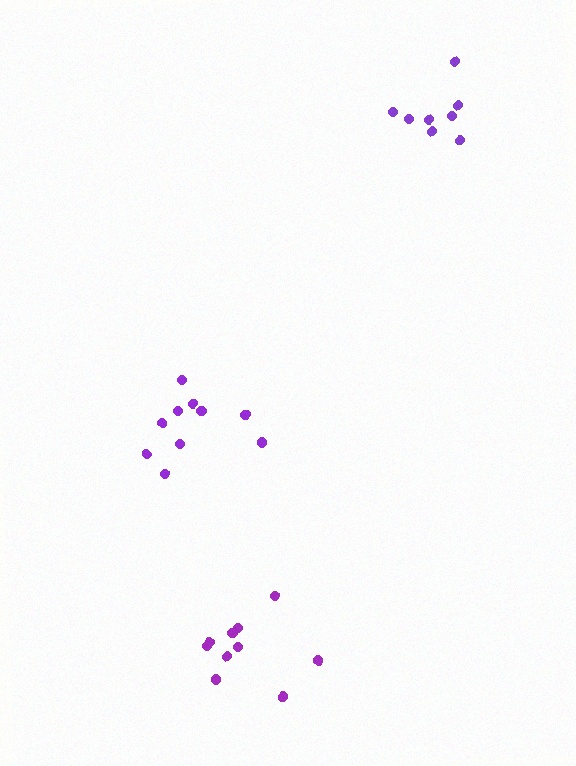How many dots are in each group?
Group 1: 8 dots, Group 2: 10 dots, Group 3: 10 dots (28 total).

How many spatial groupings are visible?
There are 3 spatial groupings.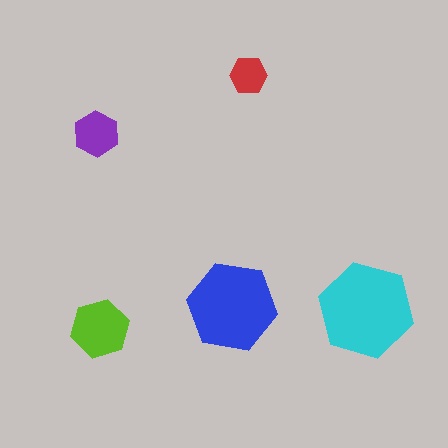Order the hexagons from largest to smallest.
the cyan one, the blue one, the lime one, the purple one, the red one.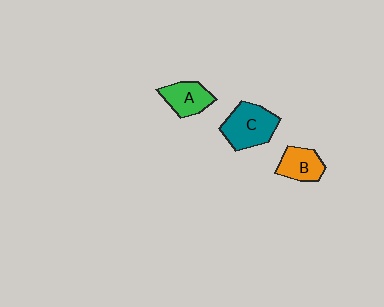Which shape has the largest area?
Shape C (teal).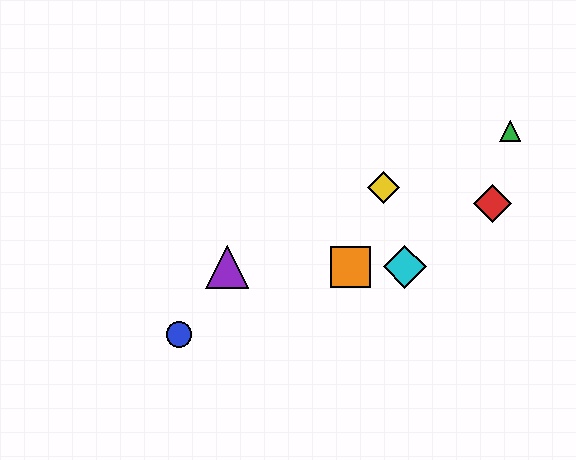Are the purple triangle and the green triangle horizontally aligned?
No, the purple triangle is at y≈267 and the green triangle is at y≈131.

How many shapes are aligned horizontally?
3 shapes (the purple triangle, the orange square, the cyan diamond) are aligned horizontally.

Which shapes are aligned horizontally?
The purple triangle, the orange square, the cyan diamond are aligned horizontally.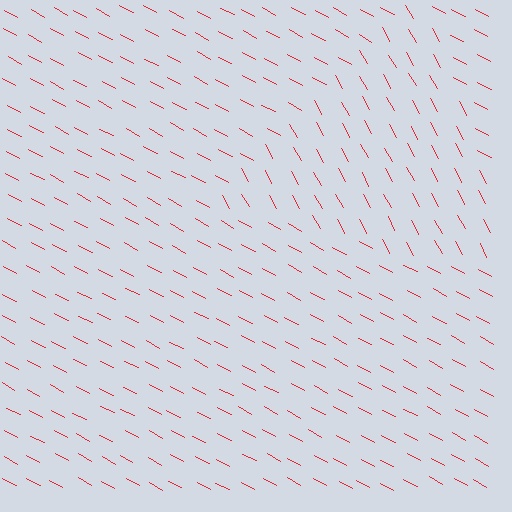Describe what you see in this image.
The image is filled with small red line segments. A triangle region in the image has lines oriented differently from the surrounding lines, creating a visible texture boundary.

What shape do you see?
I see a triangle.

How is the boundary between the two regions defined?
The boundary is defined purely by a change in line orientation (approximately 33 degrees difference). All lines are the same color and thickness.